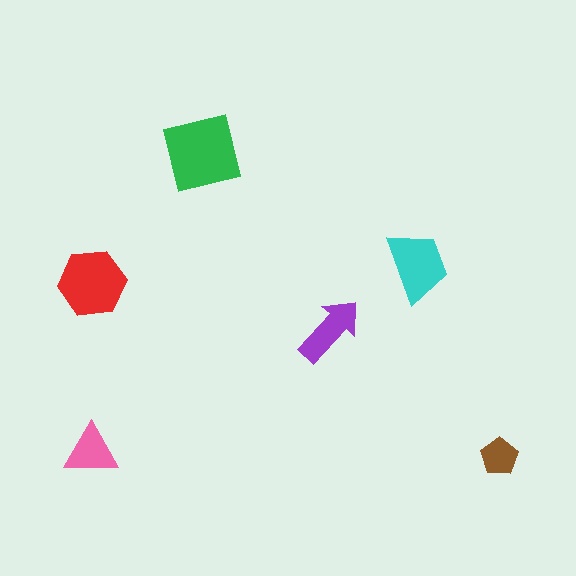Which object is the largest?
The green square.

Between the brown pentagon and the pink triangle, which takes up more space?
The pink triangle.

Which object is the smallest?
The brown pentagon.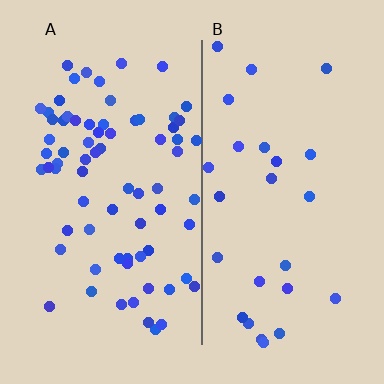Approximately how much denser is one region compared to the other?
Approximately 2.8× — region A over region B.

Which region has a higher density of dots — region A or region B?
A (the left).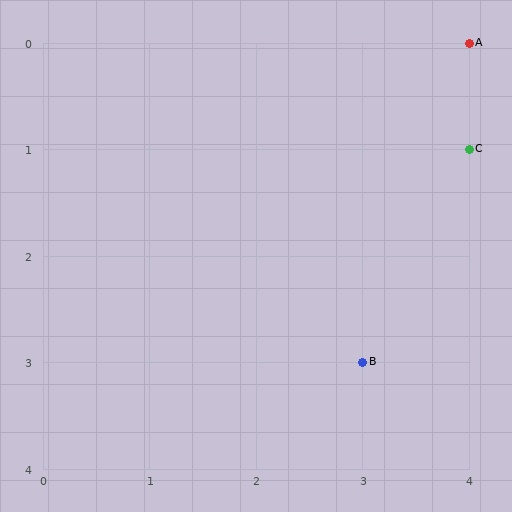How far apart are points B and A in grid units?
Points B and A are 1 column and 3 rows apart (about 3.2 grid units diagonally).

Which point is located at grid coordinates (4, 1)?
Point C is at (4, 1).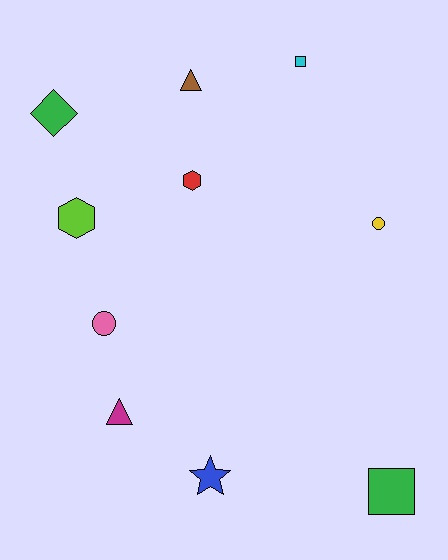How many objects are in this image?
There are 10 objects.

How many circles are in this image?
There are 2 circles.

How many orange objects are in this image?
There are no orange objects.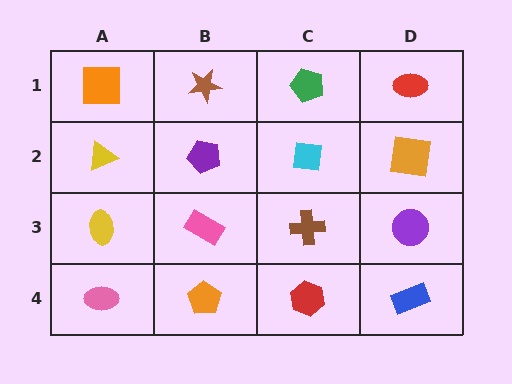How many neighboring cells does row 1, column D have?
2.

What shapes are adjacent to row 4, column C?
A brown cross (row 3, column C), an orange pentagon (row 4, column B), a blue rectangle (row 4, column D).